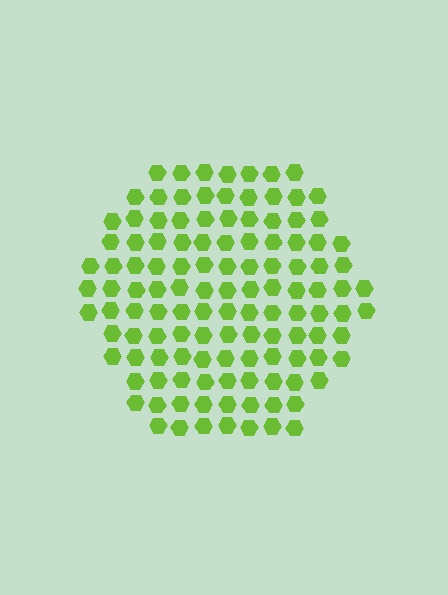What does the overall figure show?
The overall figure shows a hexagon.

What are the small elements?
The small elements are hexagons.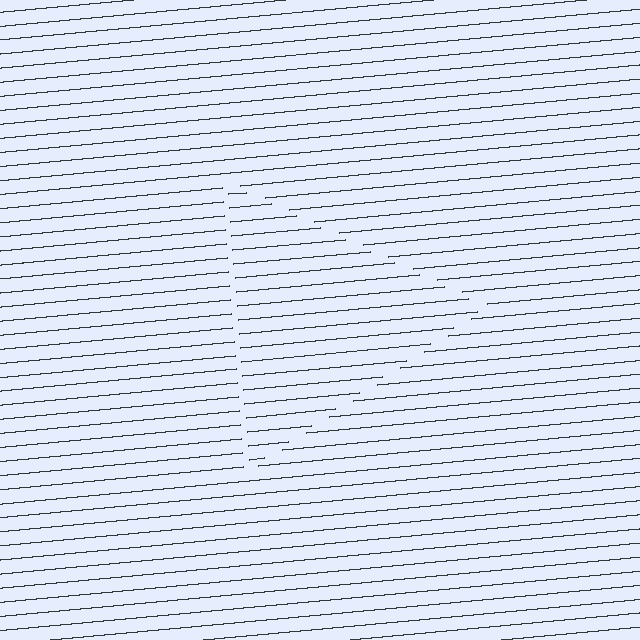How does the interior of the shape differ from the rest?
The interior of the shape contains the same grating, shifted by half a period — the contour is defined by the phase discontinuity where line-ends from the inner and outer gratings abut.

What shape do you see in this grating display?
An illusory triangle. The interior of the shape contains the same grating, shifted by half a period — the contour is defined by the phase discontinuity where line-ends from the inner and outer gratings abut.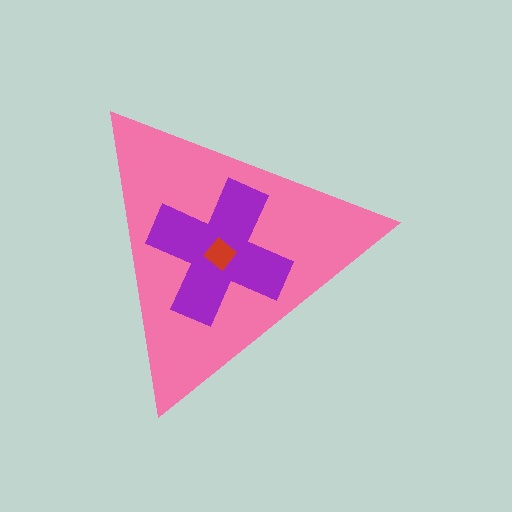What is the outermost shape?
The pink triangle.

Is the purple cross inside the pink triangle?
Yes.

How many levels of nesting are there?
3.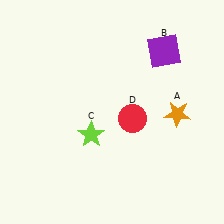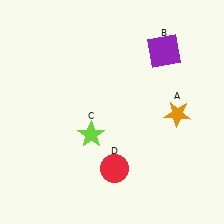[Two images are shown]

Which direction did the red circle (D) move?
The red circle (D) moved down.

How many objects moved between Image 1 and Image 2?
1 object moved between the two images.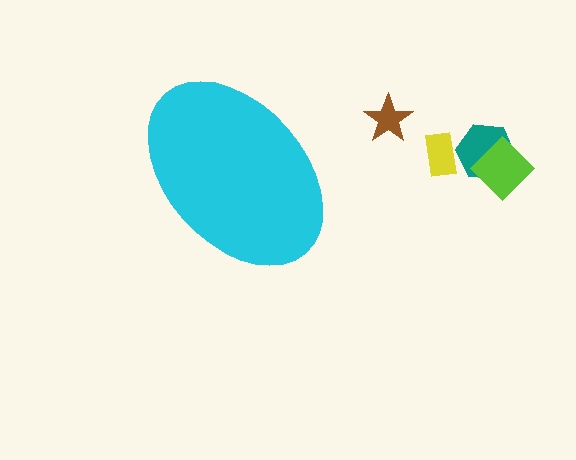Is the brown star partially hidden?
No, the brown star is fully visible.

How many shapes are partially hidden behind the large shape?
0 shapes are partially hidden.